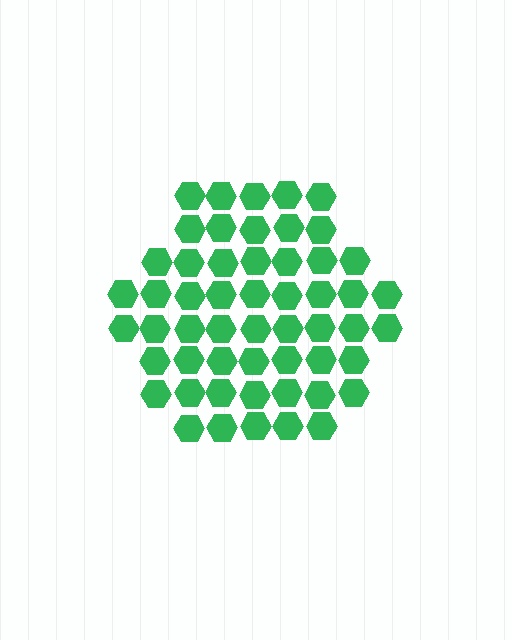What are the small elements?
The small elements are hexagons.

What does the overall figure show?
The overall figure shows a hexagon.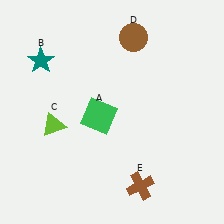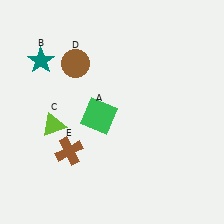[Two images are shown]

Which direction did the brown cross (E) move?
The brown cross (E) moved left.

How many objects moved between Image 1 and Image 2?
2 objects moved between the two images.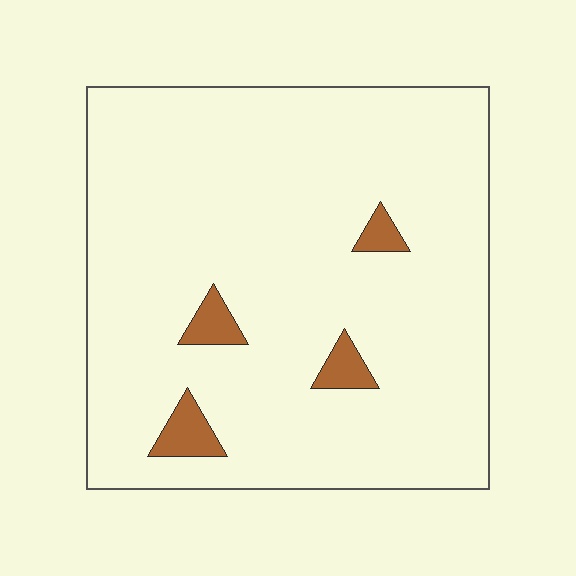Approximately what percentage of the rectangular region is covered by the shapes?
Approximately 5%.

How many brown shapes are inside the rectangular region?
4.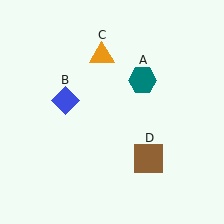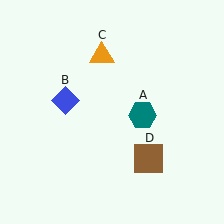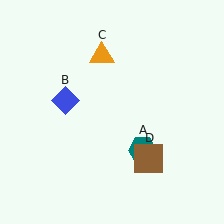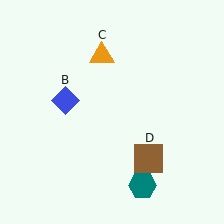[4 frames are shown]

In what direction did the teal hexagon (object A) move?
The teal hexagon (object A) moved down.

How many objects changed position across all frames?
1 object changed position: teal hexagon (object A).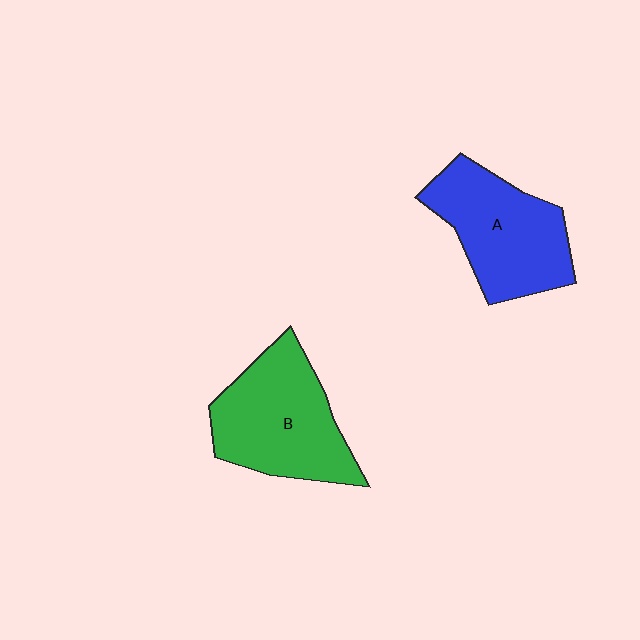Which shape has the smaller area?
Shape A (blue).